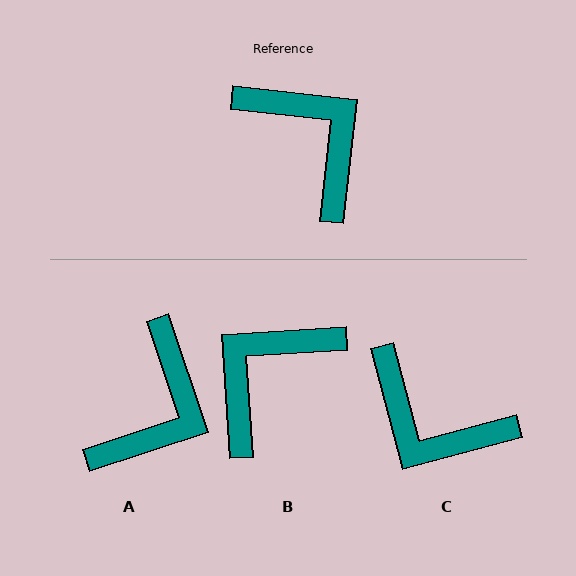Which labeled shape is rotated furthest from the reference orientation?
C, about 159 degrees away.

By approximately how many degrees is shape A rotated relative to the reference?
Approximately 65 degrees clockwise.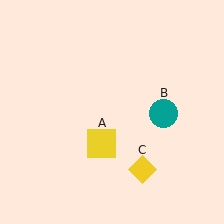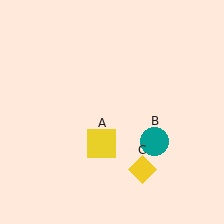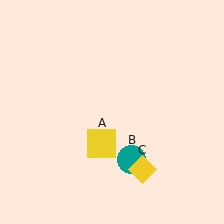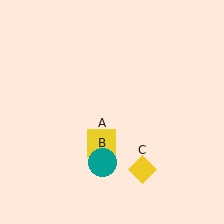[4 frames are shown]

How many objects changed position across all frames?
1 object changed position: teal circle (object B).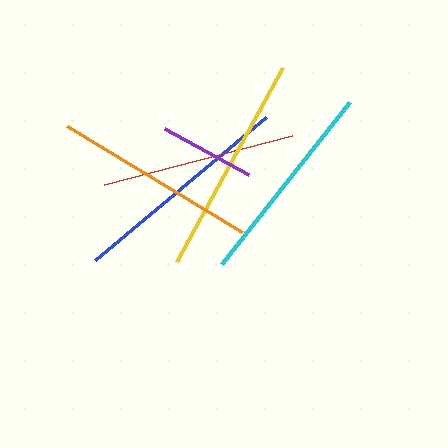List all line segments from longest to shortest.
From longest to shortest: blue, yellow, cyan, orange, red, purple.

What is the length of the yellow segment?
The yellow segment is approximately 221 pixels long.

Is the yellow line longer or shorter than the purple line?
The yellow line is longer than the purple line.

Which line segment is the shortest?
The purple line is the shortest at approximately 95 pixels.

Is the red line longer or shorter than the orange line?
The orange line is longer than the red line.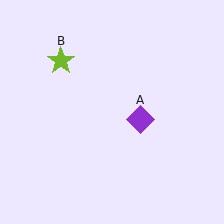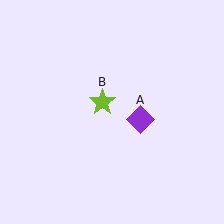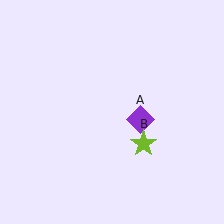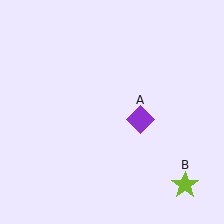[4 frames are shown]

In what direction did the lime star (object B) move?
The lime star (object B) moved down and to the right.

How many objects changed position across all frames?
1 object changed position: lime star (object B).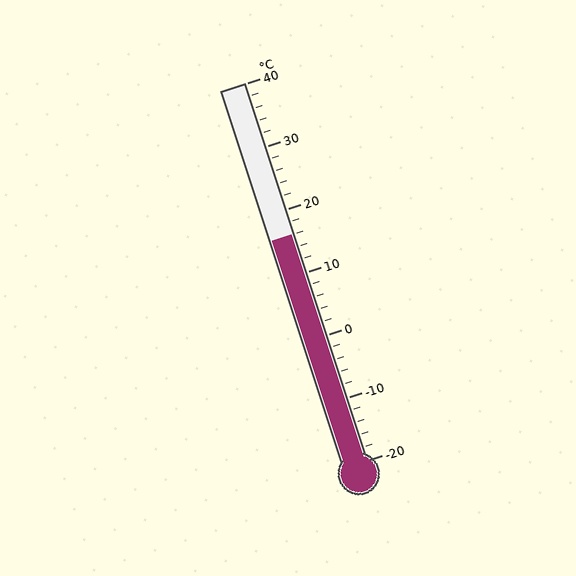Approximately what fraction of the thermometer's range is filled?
The thermometer is filled to approximately 60% of its range.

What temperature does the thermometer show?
The thermometer shows approximately 16°C.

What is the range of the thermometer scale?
The thermometer scale ranges from -20°C to 40°C.